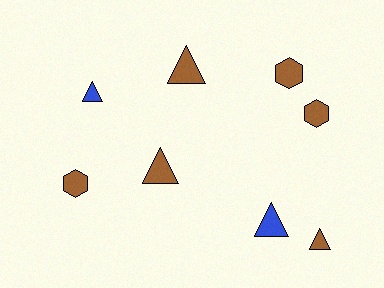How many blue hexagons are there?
There are no blue hexagons.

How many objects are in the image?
There are 8 objects.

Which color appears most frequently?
Brown, with 6 objects.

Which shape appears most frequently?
Triangle, with 5 objects.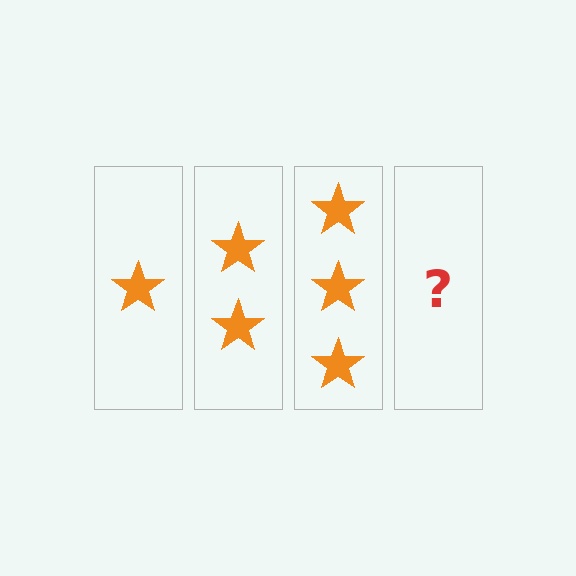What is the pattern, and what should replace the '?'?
The pattern is that each step adds one more star. The '?' should be 4 stars.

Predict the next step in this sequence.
The next step is 4 stars.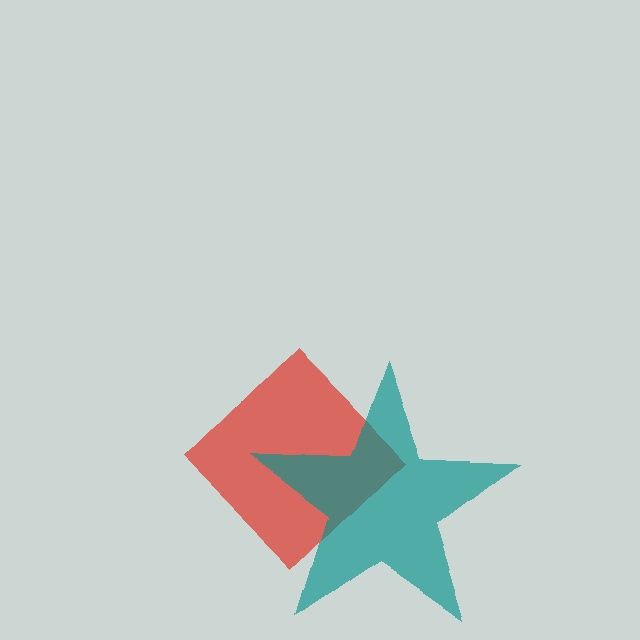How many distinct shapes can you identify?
There are 2 distinct shapes: a red diamond, a teal star.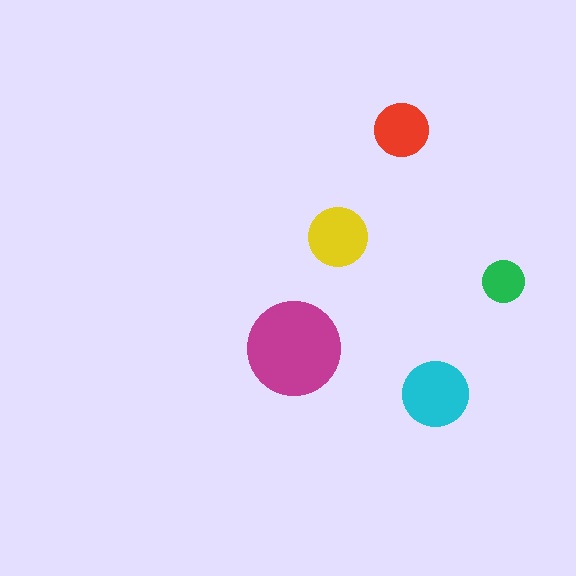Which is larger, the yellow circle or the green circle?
The yellow one.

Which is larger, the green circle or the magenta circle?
The magenta one.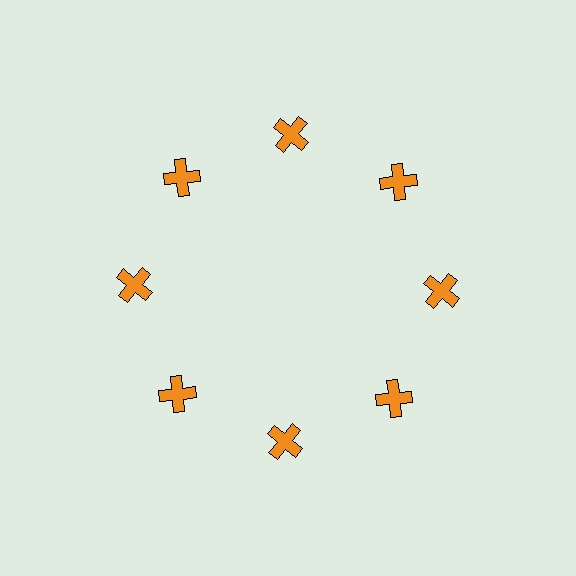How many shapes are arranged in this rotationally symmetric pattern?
There are 8 shapes, arranged in 8 groups of 1.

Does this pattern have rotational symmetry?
Yes, this pattern has 8-fold rotational symmetry. It looks the same after rotating 45 degrees around the center.